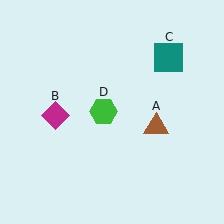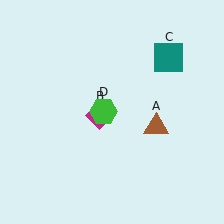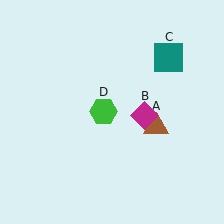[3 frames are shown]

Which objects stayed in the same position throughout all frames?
Brown triangle (object A) and teal square (object C) and green hexagon (object D) remained stationary.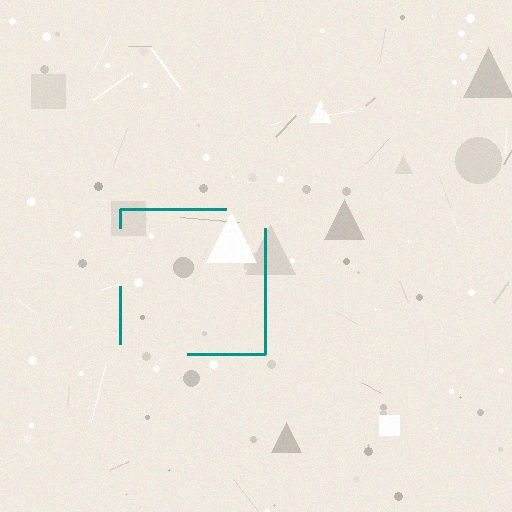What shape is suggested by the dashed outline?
The dashed outline suggests a square.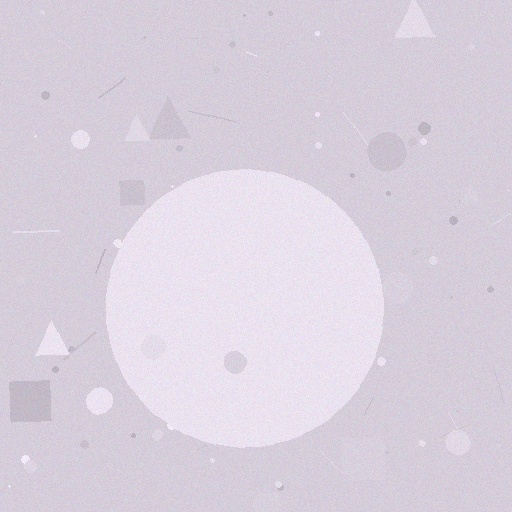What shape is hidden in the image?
A circle is hidden in the image.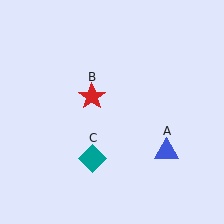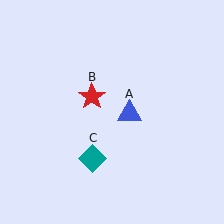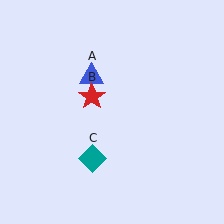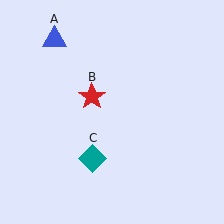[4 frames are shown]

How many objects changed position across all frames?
1 object changed position: blue triangle (object A).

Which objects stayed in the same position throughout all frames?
Red star (object B) and teal diamond (object C) remained stationary.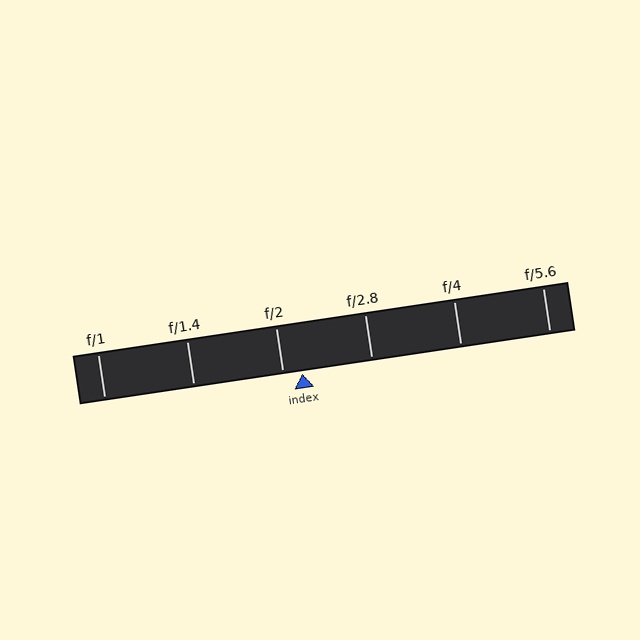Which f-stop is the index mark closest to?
The index mark is closest to f/2.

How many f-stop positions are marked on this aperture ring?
There are 6 f-stop positions marked.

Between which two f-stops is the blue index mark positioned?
The index mark is between f/2 and f/2.8.